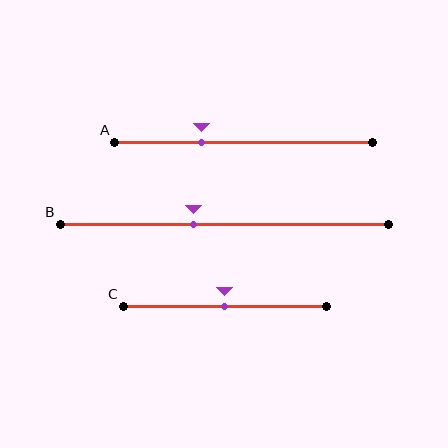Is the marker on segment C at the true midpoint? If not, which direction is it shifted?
Yes, the marker on segment C is at the true midpoint.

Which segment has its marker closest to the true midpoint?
Segment C has its marker closest to the true midpoint.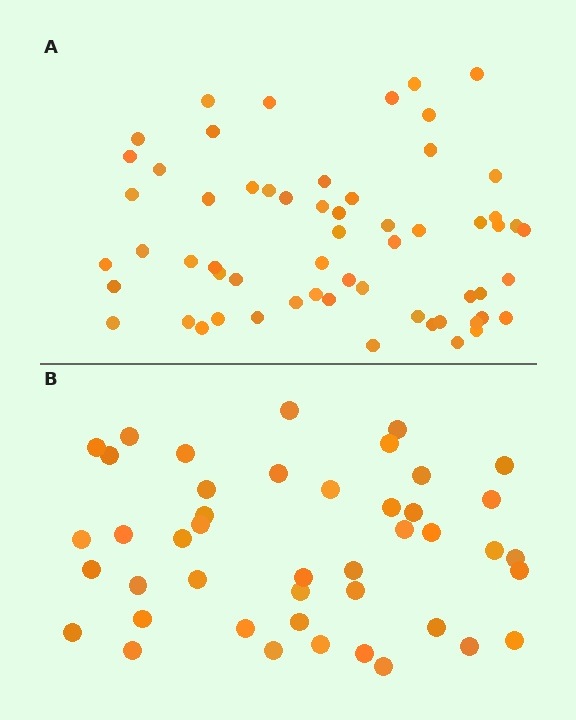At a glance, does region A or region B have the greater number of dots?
Region A (the top region) has more dots.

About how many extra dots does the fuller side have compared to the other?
Region A has approximately 15 more dots than region B.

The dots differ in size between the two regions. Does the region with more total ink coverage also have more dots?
No. Region B has more total ink coverage because its dots are larger, but region A actually contains more individual dots. Total area can be misleading — the number of items is what matters here.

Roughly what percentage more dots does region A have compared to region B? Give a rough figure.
About 35% more.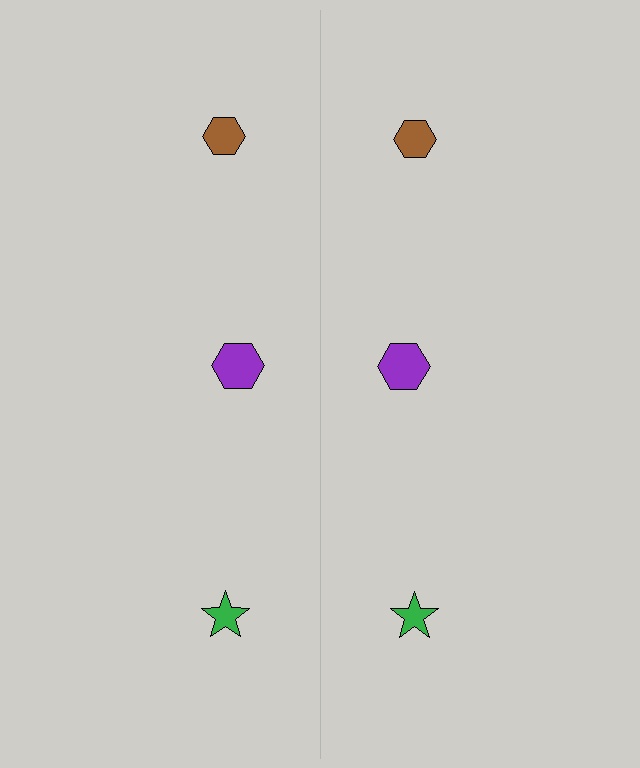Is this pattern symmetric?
Yes, this pattern has bilateral (reflection) symmetry.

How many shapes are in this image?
There are 6 shapes in this image.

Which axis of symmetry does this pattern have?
The pattern has a vertical axis of symmetry running through the center of the image.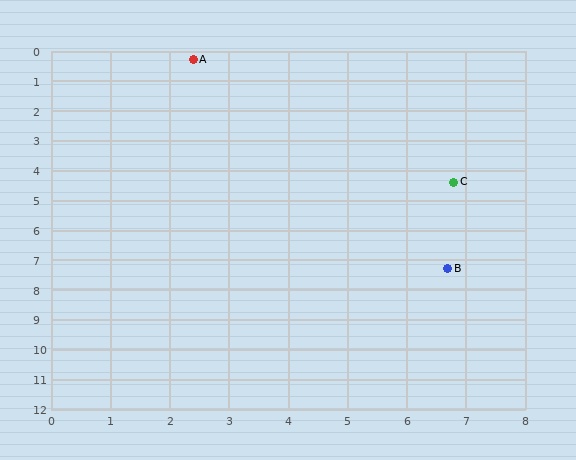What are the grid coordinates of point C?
Point C is at approximately (6.8, 4.4).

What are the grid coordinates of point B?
Point B is at approximately (6.7, 7.3).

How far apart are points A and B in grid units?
Points A and B are about 8.2 grid units apart.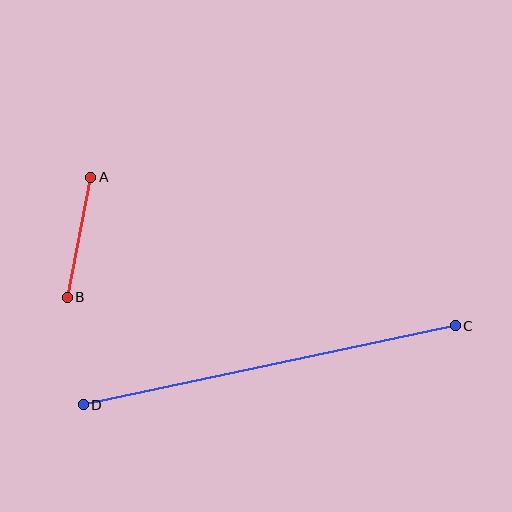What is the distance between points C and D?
The distance is approximately 380 pixels.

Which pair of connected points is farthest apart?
Points C and D are farthest apart.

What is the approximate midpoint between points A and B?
The midpoint is at approximately (79, 237) pixels.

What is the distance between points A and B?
The distance is approximately 122 pixels.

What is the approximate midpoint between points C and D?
The midpoint is at approximately (269, 365) pixels.